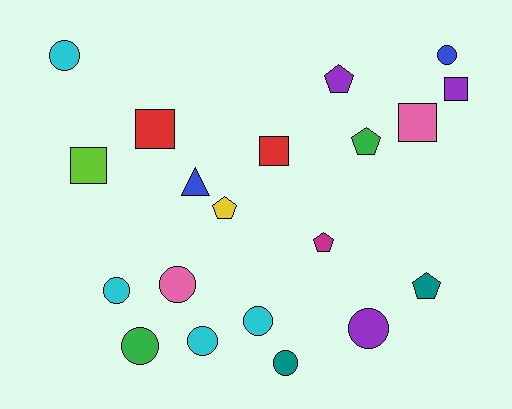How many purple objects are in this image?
There are 3 purple objects.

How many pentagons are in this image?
There are 5 pentagons.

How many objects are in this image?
There are 20 objects.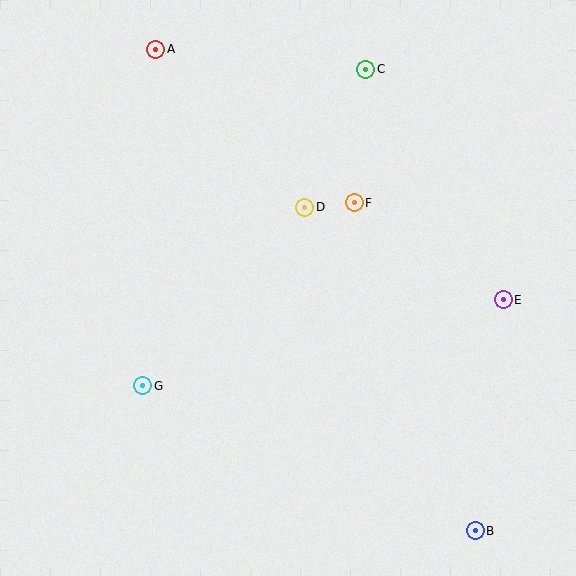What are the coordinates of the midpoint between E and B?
The midpoint between E and B is at (489, 415).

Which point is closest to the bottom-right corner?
Point B is closest to the bottom-right corner.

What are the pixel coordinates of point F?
Point F is at (354, 203).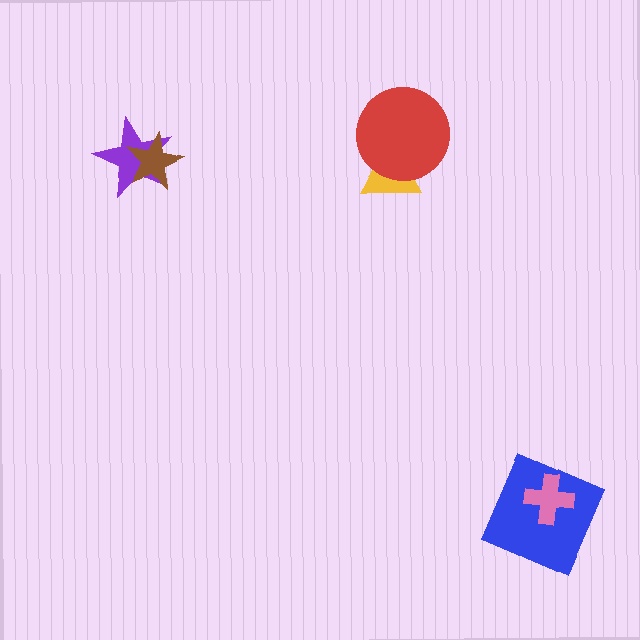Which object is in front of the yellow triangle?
The red circle is in front of the yellow triangle.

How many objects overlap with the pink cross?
1 object overlaps with the pink cross.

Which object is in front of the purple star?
The brown star is in front of the purple star.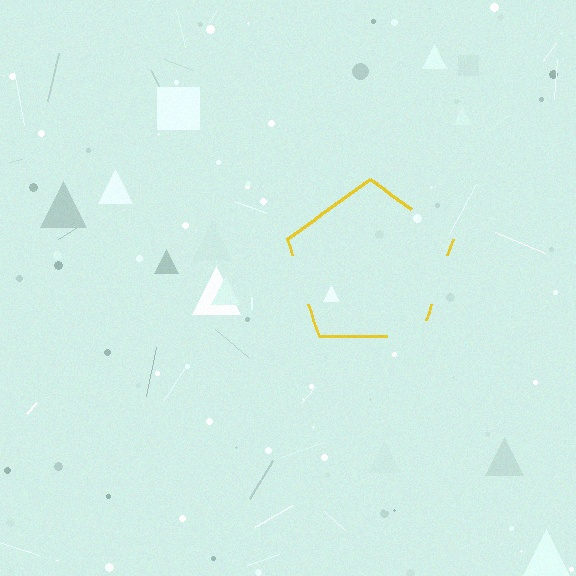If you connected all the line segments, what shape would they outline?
They would outline a pentagon.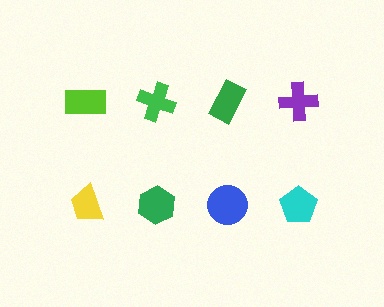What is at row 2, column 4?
A cyan pentagon.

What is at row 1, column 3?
A green rectangle.